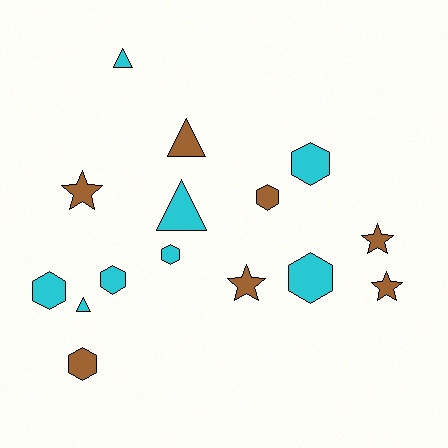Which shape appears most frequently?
Hexagon, with 7 objects.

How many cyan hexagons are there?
There are 5 cyan hexagons.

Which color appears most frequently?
Cyan, with 8 objects.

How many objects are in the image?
There are 15 objects.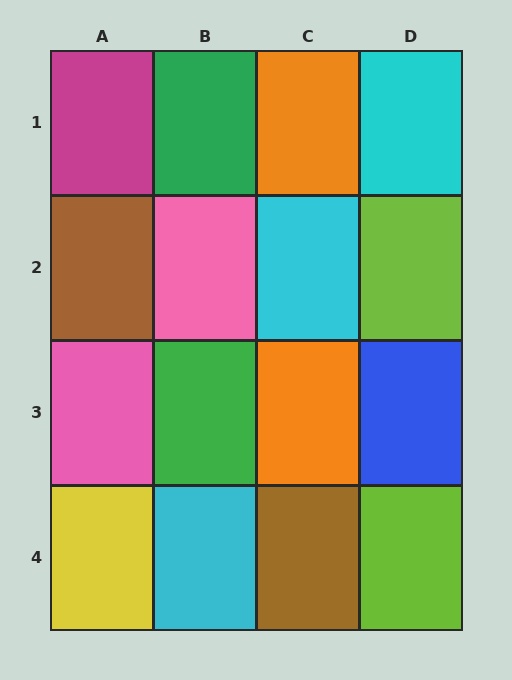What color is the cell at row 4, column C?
Brown.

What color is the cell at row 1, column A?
Magenta.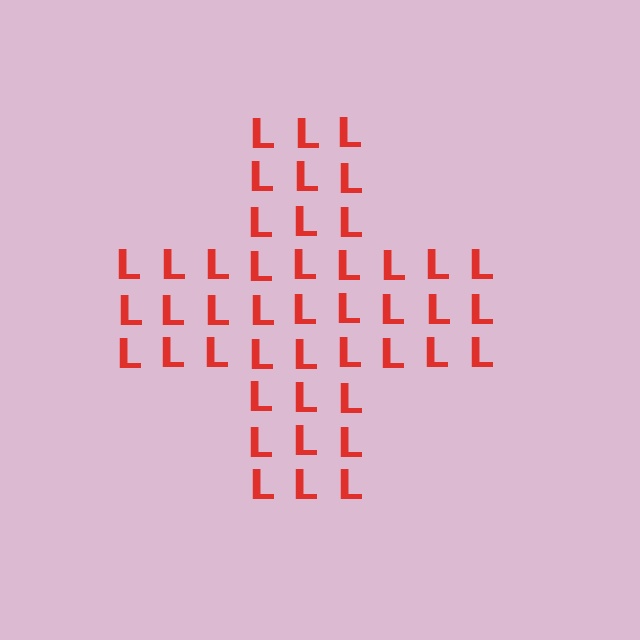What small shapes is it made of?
It is made of small letter L's.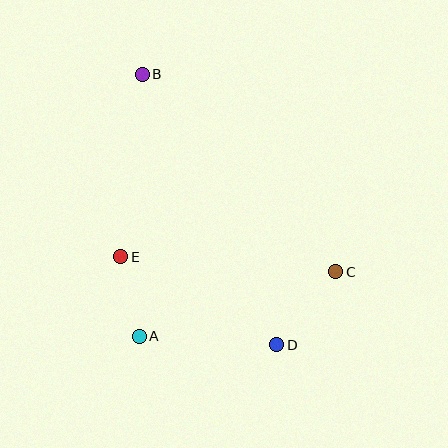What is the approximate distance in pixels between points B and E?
The distance between B and E is approximately 184 pixels.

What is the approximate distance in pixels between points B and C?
The distance between B and C is approximately 277 pixels.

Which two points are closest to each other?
Points A and E are closest to each other.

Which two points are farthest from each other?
Points B and D are farthest from each other.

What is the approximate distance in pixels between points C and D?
The distance between C and D is approximately 94 pixels.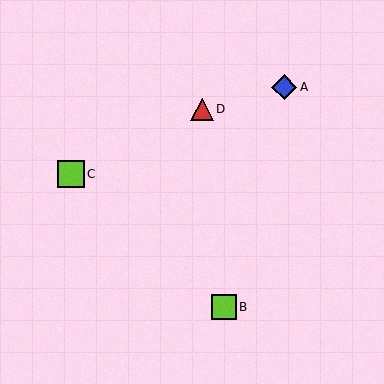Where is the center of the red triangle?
The center of the red triangle is at (202, 109).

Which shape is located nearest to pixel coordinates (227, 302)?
The lime square (labeled B) at (224, 307) is nearest to that location.